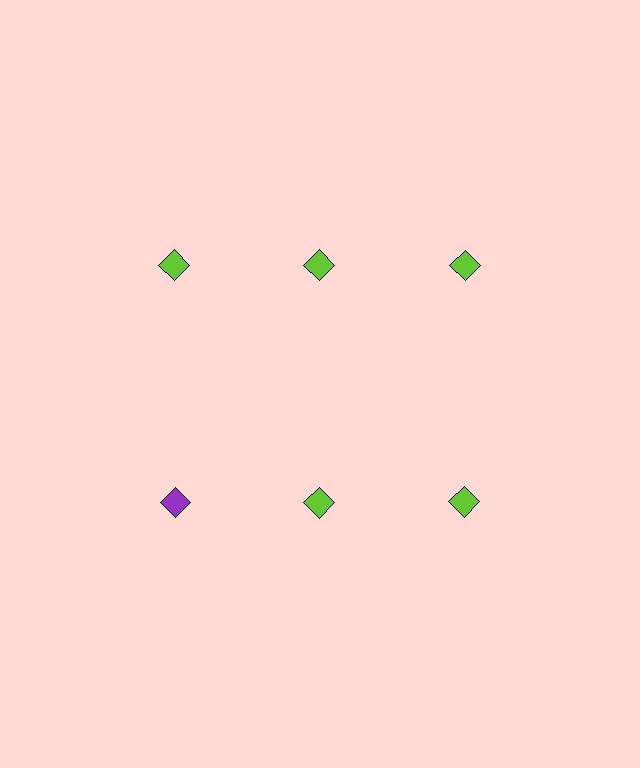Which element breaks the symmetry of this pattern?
The purple diamond in the second row, leftmost column breaks the symmetry. All other shapes are lime diamonds.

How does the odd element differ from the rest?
It has a different color: purple instead of lime.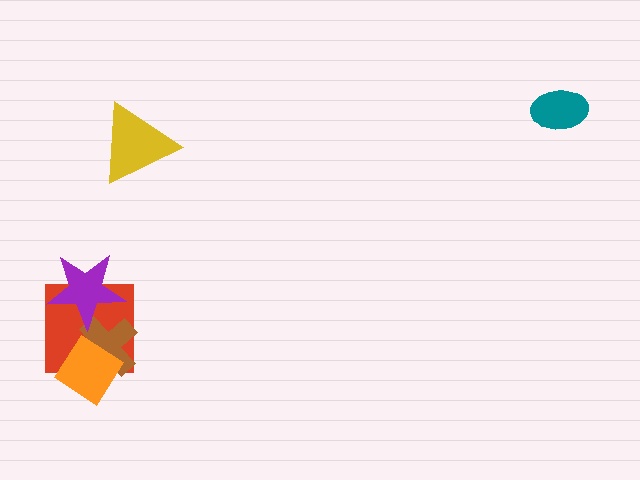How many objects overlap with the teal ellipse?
0 objects overlap with the teal ellipse.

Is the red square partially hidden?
Yes, it is partially covered by another shape.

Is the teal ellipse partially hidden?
No, no other shape covers it.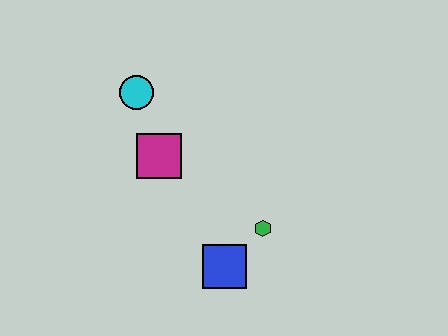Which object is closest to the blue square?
The green hexagon is closest to the blue square.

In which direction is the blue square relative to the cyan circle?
The blue square is below the cyan circle.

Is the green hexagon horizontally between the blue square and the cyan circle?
No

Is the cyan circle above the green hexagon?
Yes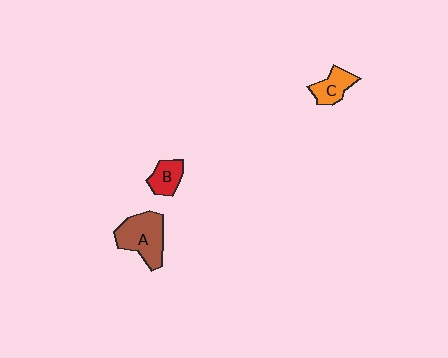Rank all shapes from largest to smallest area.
From largest to smallest: A (brown), C (orange), B (red).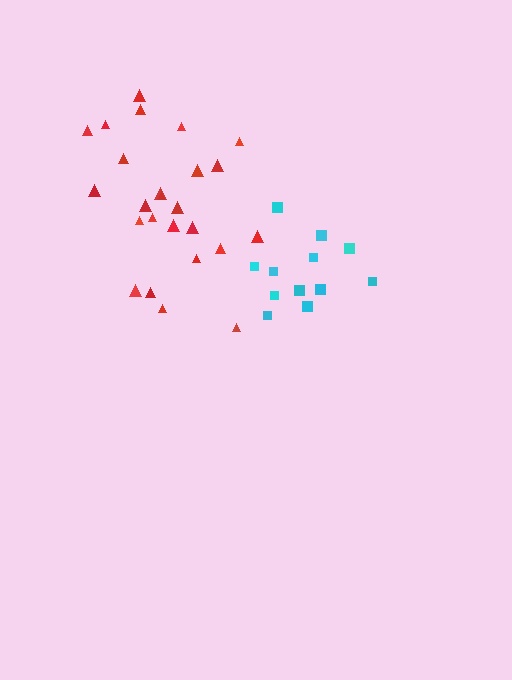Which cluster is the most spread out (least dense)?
Red.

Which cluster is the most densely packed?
Cyan.